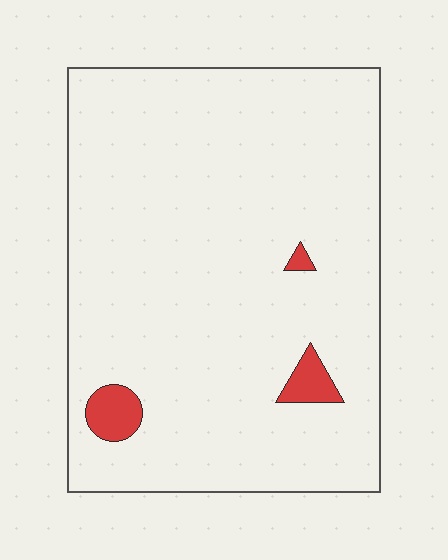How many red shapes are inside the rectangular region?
3.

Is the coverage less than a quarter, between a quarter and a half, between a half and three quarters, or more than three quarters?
Less than a quarter.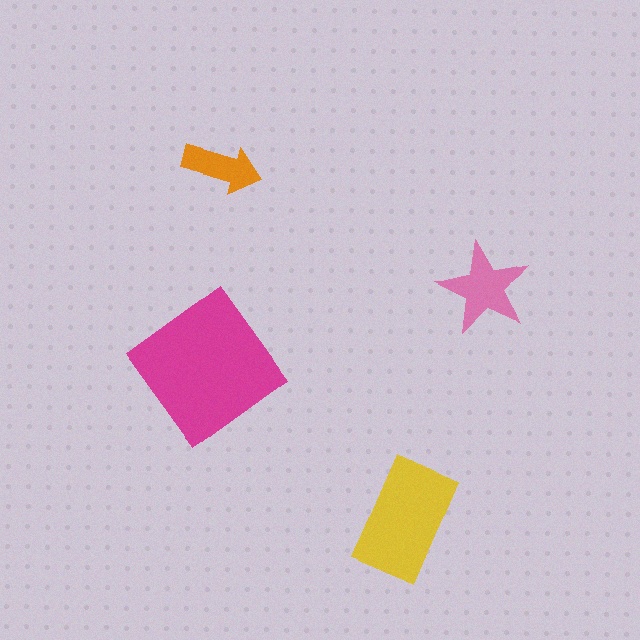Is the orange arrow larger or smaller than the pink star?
Smaller.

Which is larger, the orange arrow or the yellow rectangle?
The yellow rectangle.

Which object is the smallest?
The orange arrow.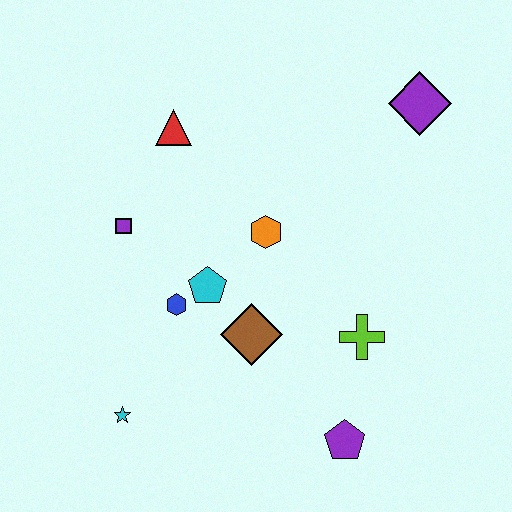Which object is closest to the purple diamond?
The orange hexagon is closest to the purple diamond.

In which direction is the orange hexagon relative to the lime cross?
The orange hexagon is above the lime cross.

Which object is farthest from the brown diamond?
The purple diamond is farthest from the brown diamond.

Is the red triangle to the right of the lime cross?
No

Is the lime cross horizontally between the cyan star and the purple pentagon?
No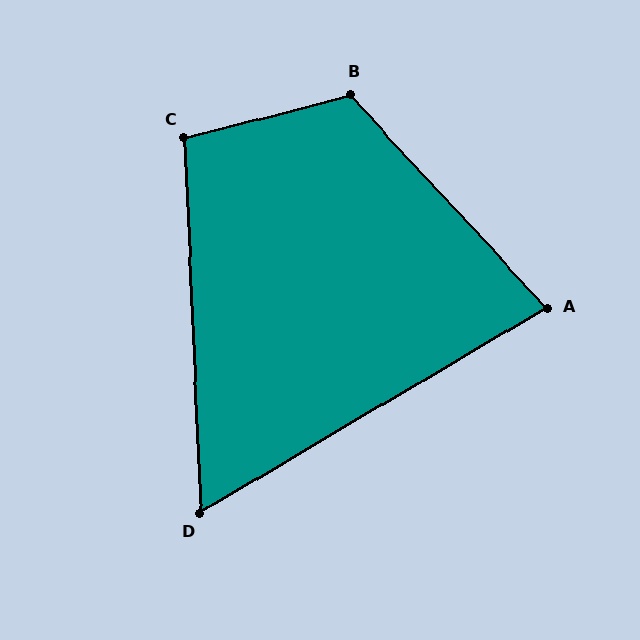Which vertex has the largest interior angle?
B, at approximately 118 degrees.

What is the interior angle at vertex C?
Approximately 102 degrees (obtuse).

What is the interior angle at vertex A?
Approximately 78 degrees (acute).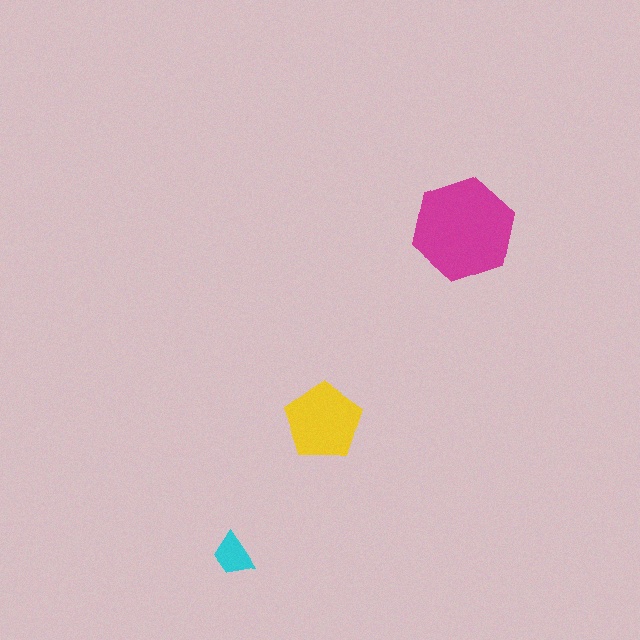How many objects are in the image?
There are 3 objects in the image.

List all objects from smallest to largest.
The cyan trapezoid, the yellow pentagon, the magenta hexagon.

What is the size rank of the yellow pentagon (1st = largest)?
2nd.